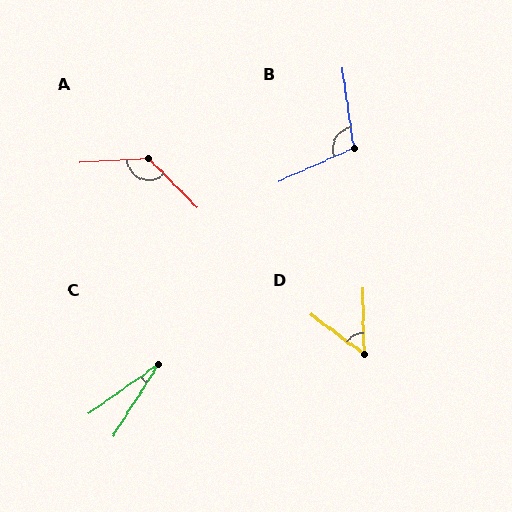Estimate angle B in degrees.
Approximately 106 degrees.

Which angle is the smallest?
C, at approximately 23 degrees.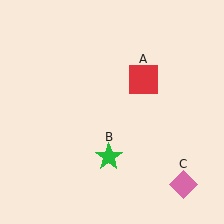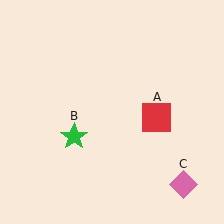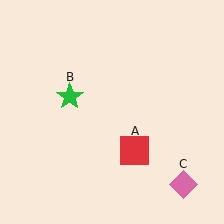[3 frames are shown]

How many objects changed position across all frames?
2 objects changed position: red square (object A), green star (object B).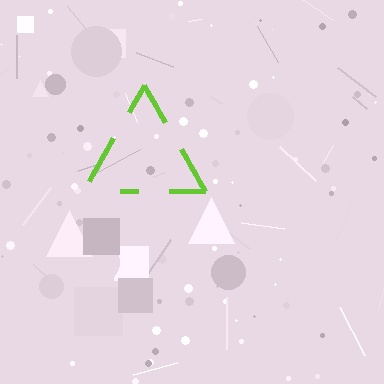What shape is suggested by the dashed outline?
The dashed outline suggests a triangle.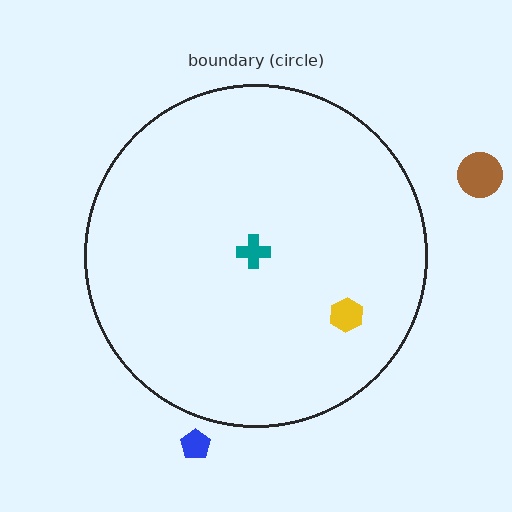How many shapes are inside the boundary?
2 inside, 2 outside.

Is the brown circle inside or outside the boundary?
Outside.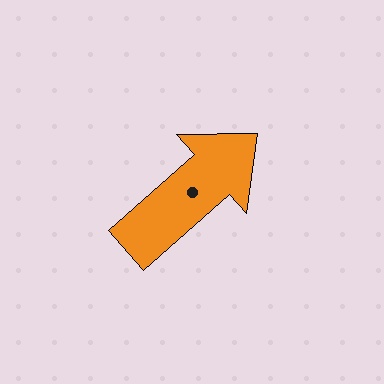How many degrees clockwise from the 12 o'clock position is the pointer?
Approximately 48 degrees.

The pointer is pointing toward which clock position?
Roughly 2 o'clock.